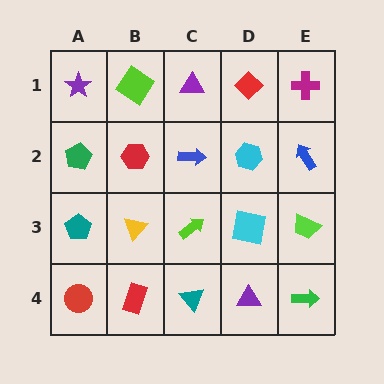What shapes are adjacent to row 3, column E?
A blue arrow (row 2, column E), a green arrow (row 4, column E), a cyan square (row 3, column D).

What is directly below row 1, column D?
A cyan hexagon.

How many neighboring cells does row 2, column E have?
3.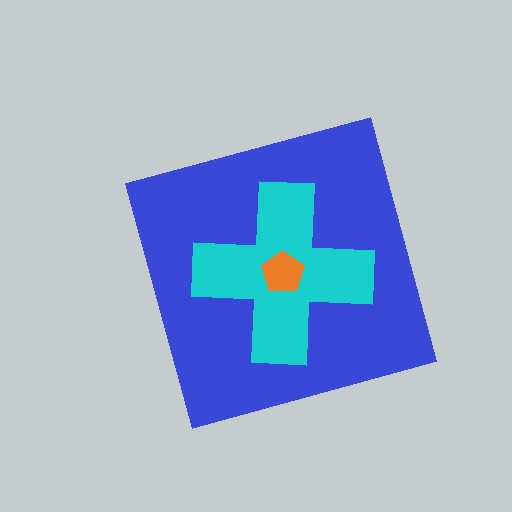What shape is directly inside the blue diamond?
The cyan cross.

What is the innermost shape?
The orange pentagon.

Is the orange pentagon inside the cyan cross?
Yes.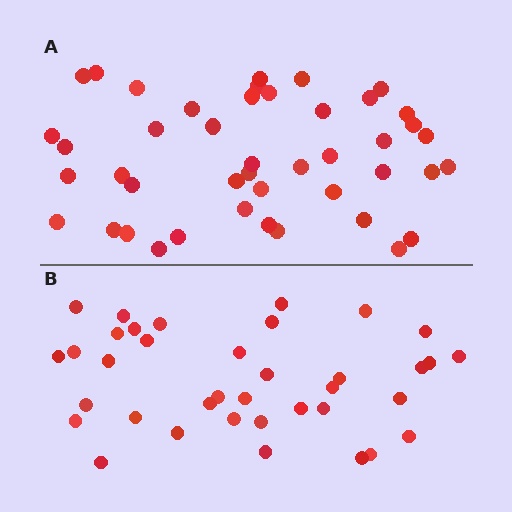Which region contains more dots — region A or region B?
Region A (the top region) has more dots.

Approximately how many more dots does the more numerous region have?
Region A has roughly 8 or so more dots than region B.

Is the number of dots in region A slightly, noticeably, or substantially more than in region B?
Region A has only slightly more — the two regions are fairly close. The ratio is roughly 1.2 to 1.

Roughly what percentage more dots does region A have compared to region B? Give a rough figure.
About 20% more.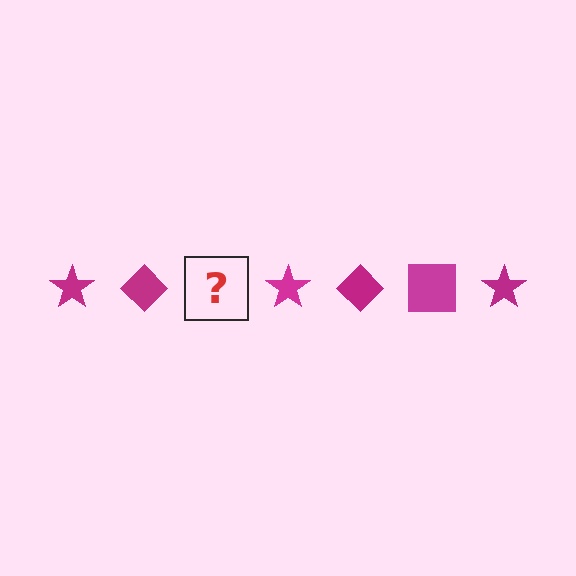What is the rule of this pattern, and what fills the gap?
The rule is that the pattern cycles through star, diamond, square shapes in magenta. The gap should be filled with a magenta square.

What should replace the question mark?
The question mark should be replaced with a magenta square.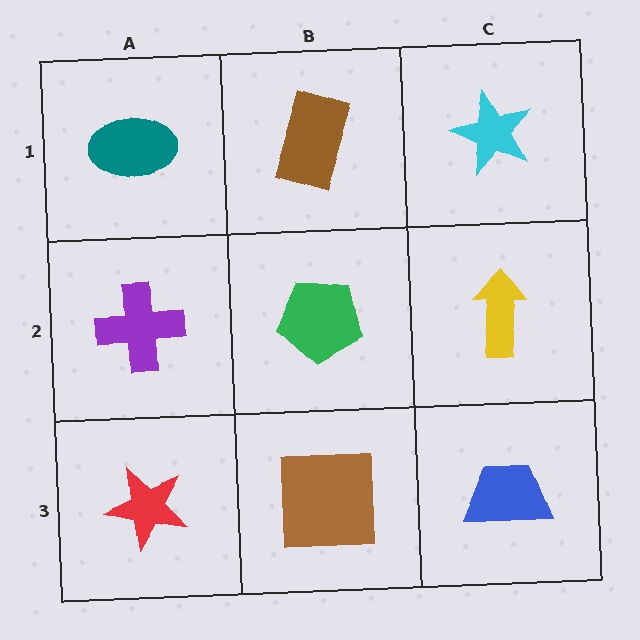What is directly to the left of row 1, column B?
A teal ellipse.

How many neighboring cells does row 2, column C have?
3.